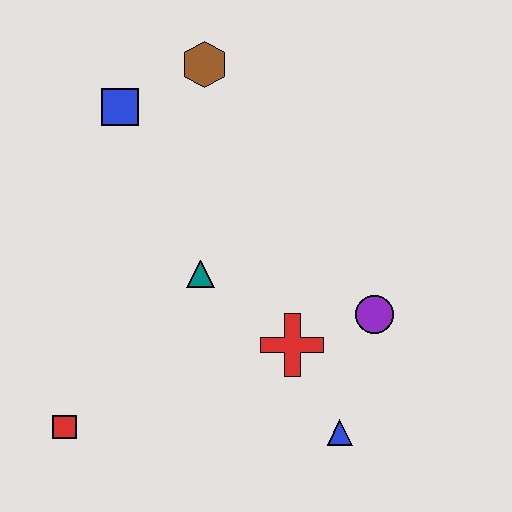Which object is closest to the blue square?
The brown hexagon is closest to the blue square.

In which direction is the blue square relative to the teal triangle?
The blue square is above the teal triangle.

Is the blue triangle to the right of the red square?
Yes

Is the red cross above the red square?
Yes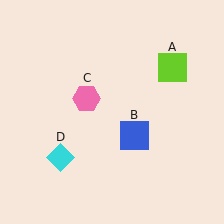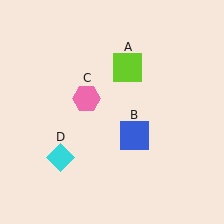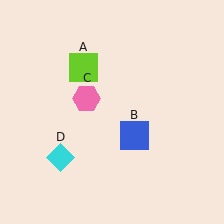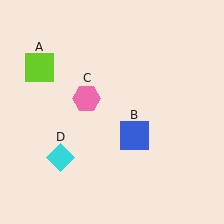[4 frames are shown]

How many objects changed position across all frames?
1 object changed position: lime square (object A).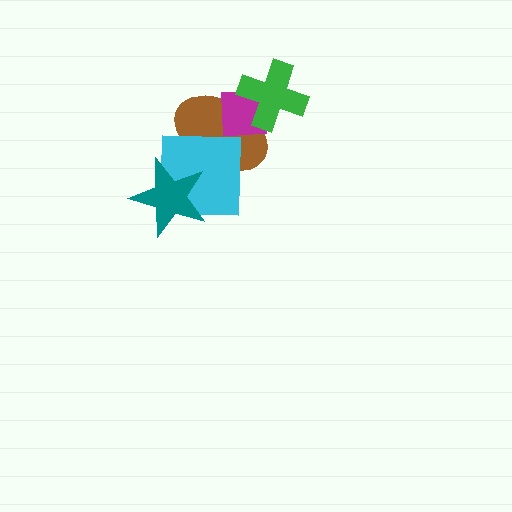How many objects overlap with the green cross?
2 objects overlap with the green cross.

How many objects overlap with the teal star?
2 objects overlap with the teal star.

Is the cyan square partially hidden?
Yes, it is partially covered by another shape.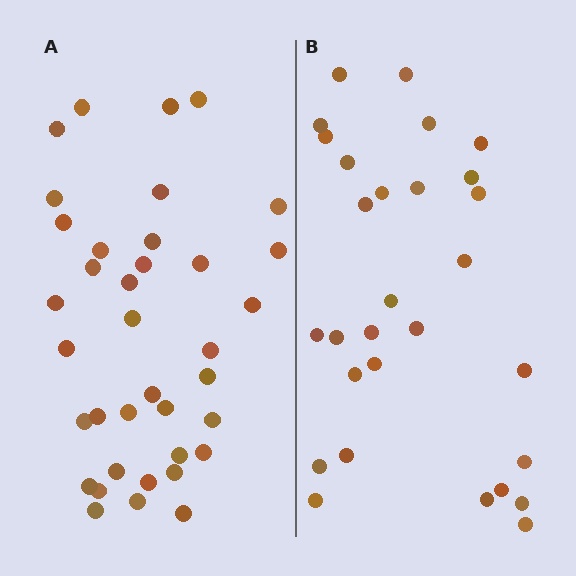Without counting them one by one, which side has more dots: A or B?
Region A (the left region) has more dots.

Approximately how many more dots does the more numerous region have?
Region A has roughly 8 or so more dots than region B.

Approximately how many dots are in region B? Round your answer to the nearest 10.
About 30 dots. (The exact count is 29, which rounds to 30.)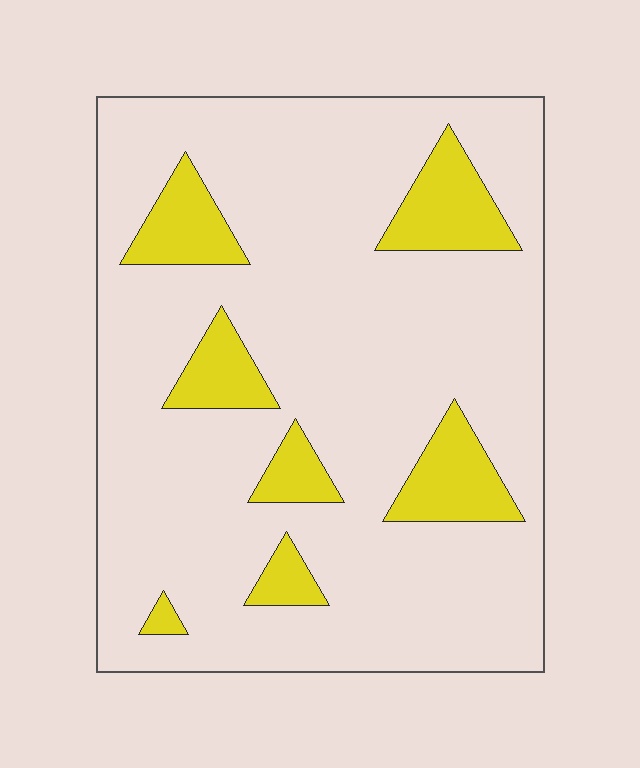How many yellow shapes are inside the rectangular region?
7.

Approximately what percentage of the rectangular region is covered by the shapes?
Approximately 15%.